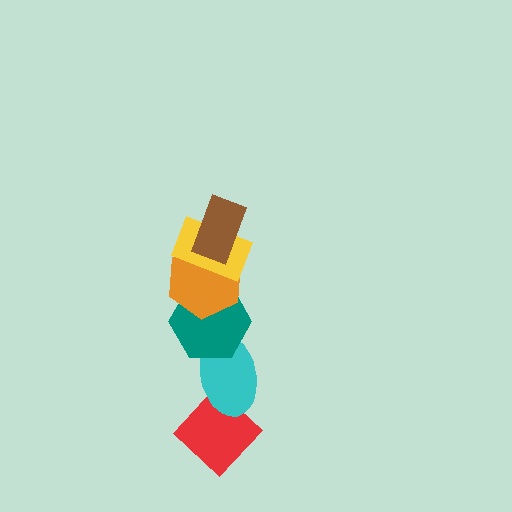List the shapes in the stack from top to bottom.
From top to bottom: the brown rectangle, the yellow rectangle, the orange hexagon, the teal hexagon, the cyan ellipse, the red diamond.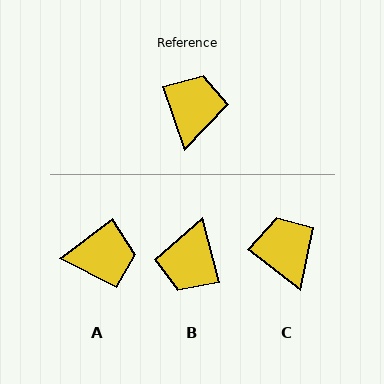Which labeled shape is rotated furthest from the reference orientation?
B, about 175 degrees away.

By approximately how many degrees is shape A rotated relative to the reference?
Approximately 73 degrees clockwise.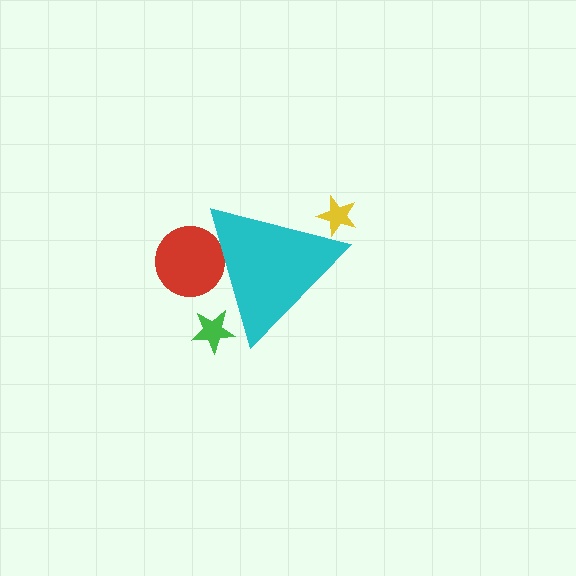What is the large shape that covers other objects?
A cyan triangle.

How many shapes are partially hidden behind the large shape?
3 shapes are partially hidden.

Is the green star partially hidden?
Yes, the green star is partially hidden behind the cyan triangle.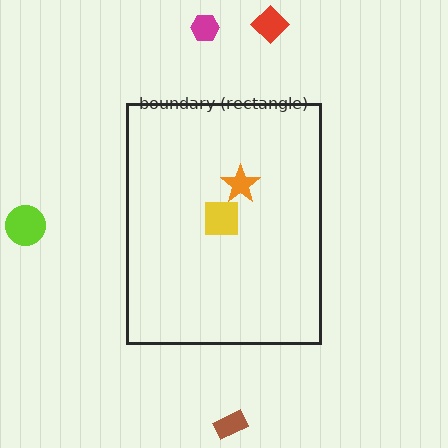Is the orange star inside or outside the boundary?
Inside.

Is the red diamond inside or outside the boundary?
Outside.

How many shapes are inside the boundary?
2 inside, 4 outside.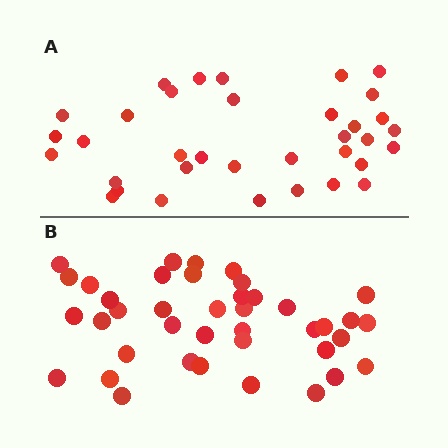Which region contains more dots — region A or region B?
Region B (the bottom region) has more dots.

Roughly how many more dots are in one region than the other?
Region B has about 5 more dots than region A.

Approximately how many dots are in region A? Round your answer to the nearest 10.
About 40 dots. (The exact count is 35, which rounds to 40.)